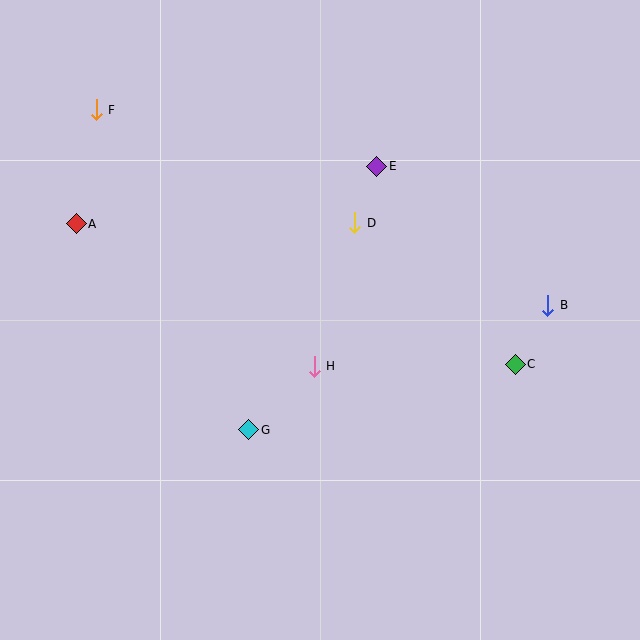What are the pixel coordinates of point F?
Point F is at (96, 110).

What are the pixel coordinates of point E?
Point E is at (377, 166).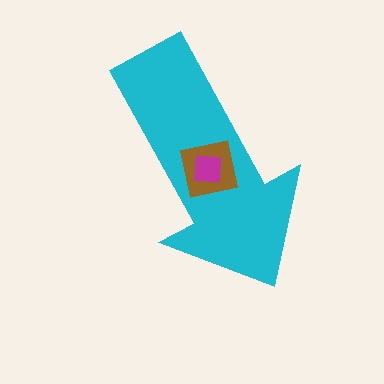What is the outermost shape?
The cyan arrow.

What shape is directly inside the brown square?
The magenta square.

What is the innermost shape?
The magenta square.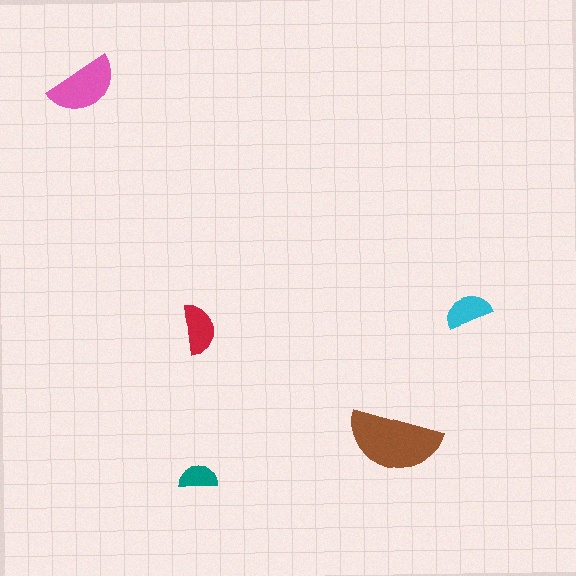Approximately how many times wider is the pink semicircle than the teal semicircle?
About 2 times wider.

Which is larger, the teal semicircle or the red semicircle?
The red one.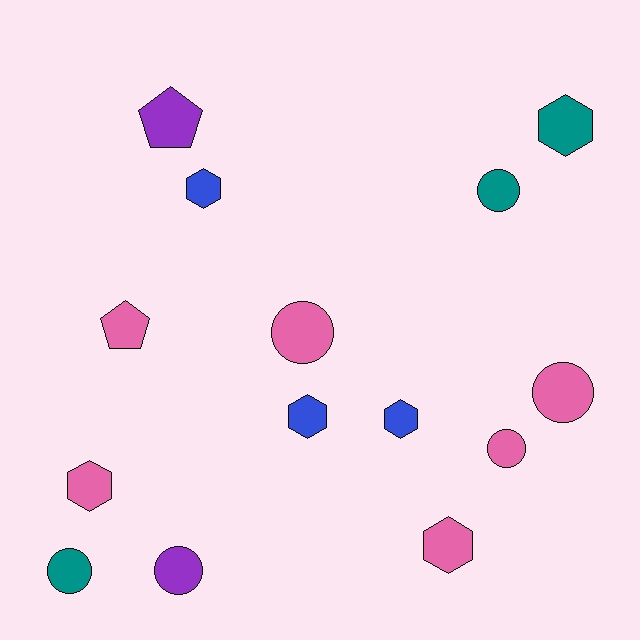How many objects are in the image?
There are 14 objects.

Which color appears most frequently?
Pink, with 6 objects.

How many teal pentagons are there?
There are no teal pentagons.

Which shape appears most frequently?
Circle, with 6 objects.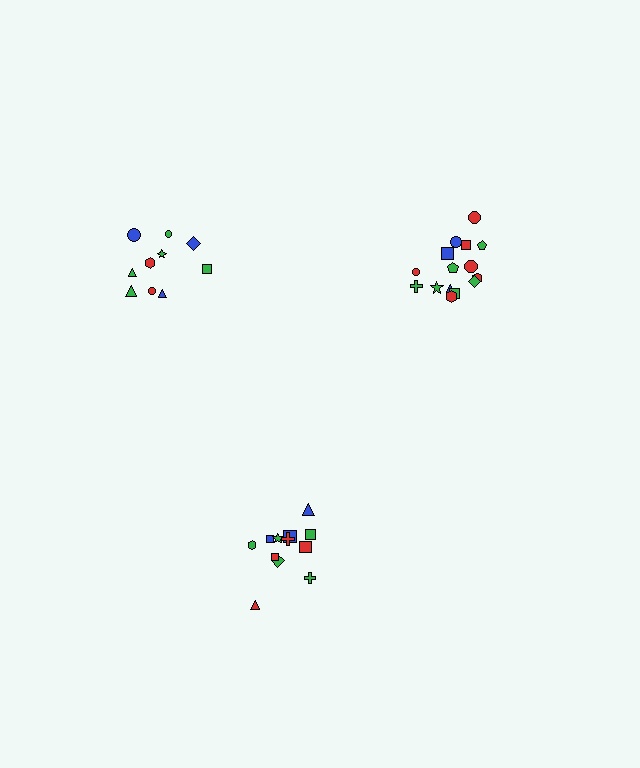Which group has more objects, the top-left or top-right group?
The top-right group.